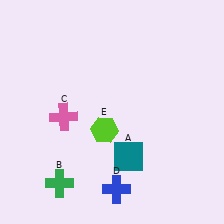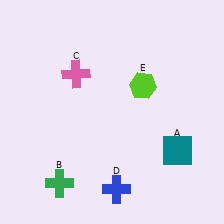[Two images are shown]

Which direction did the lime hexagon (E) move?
The lime hexagon (E) moved up.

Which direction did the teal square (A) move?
The teal square (A) moved right.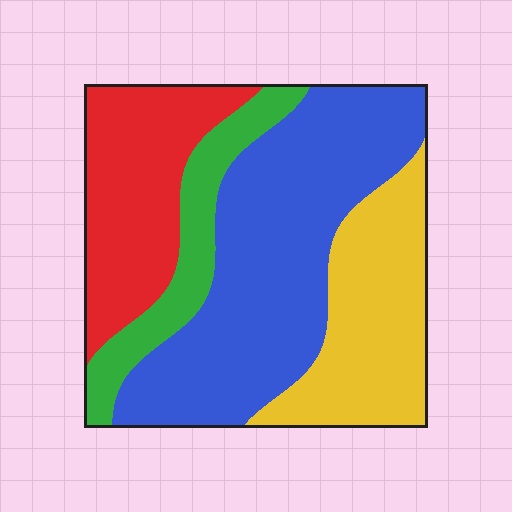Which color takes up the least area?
Green, at roughly 15%.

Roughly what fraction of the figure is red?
Red covers 22% of the figure.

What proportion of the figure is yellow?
Yellow takes up less than a quarter of the figure.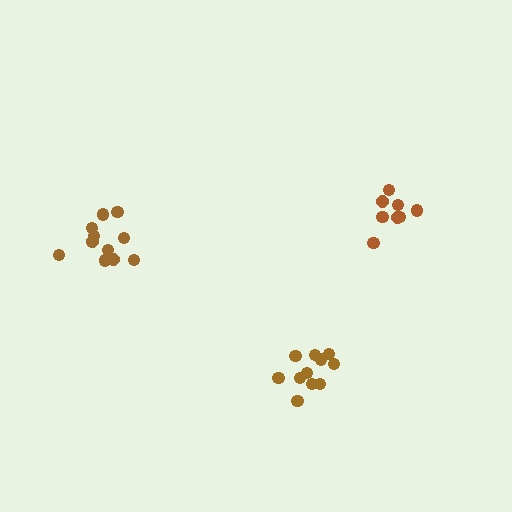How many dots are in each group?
Group 1: 11 dots, Group 2: 8 dots, Group 3: 12 dots (31 total).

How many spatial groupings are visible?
There are 3 spatial groupings.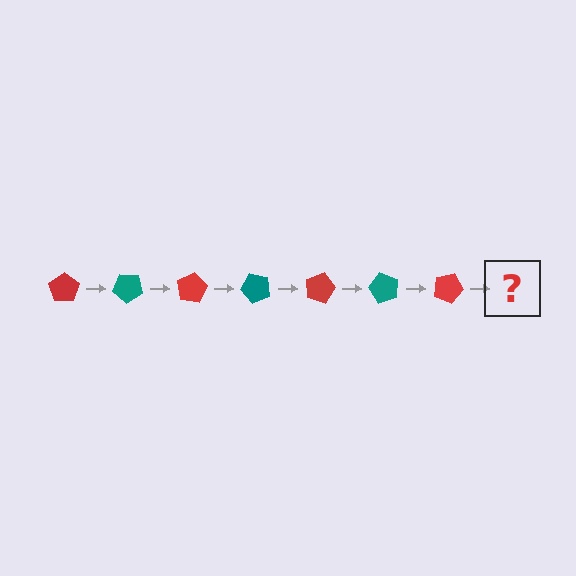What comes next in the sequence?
The next element should be a teal pentagon, rotated 280 degrees from the start.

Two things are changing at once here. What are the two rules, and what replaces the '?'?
The two rules are that it rotates 40 degrees each step and the color cycles through red and teal. The '?' should be a teal pentagon, rotated 280 degrees from the start.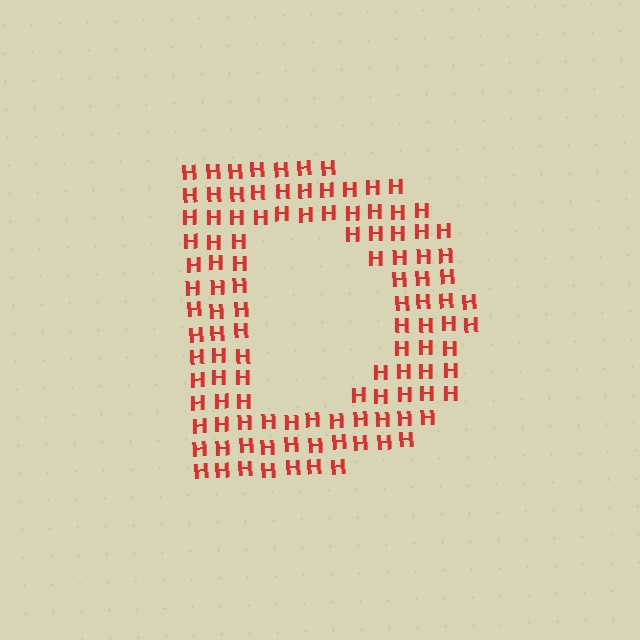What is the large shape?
The large shape is the letter D.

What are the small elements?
The small elements are letter H's.